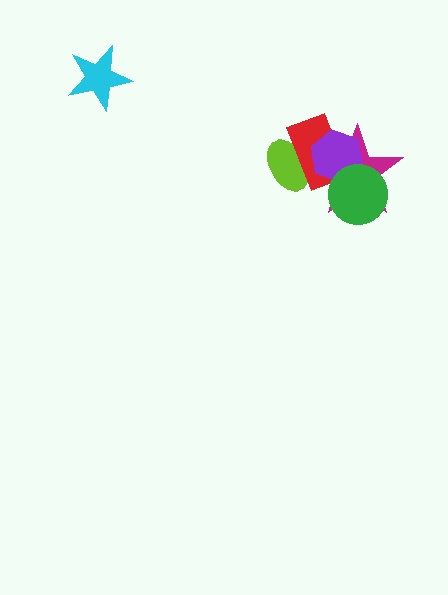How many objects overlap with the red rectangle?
3 objects overlap with the red rectangle.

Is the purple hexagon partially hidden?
Yes, it is partially covered by another shape.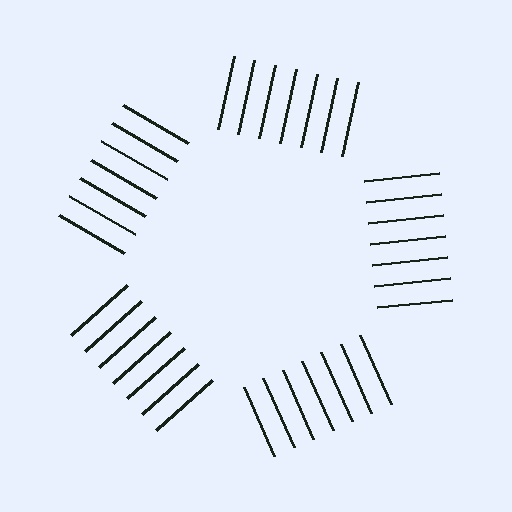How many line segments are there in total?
35 — 7 along each of the 5 edges.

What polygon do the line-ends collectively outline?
An illusory pentagon — the line segments terminate on its edges but no continuous stroke is drawn.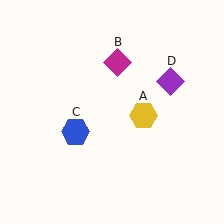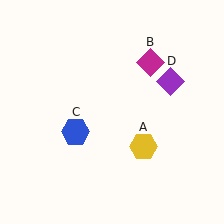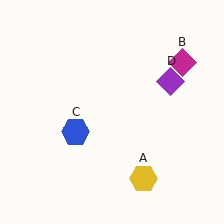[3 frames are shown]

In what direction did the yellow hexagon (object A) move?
The yellow hexagon (object A) moved down.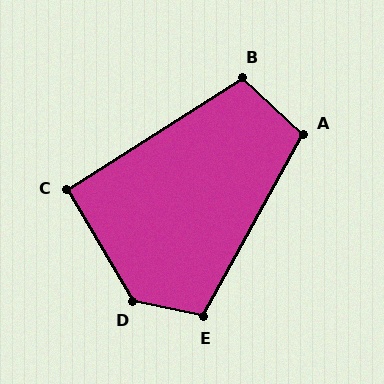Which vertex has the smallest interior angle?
C, at approximately 92 degrees.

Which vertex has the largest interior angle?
D, at approximately 132 degrees.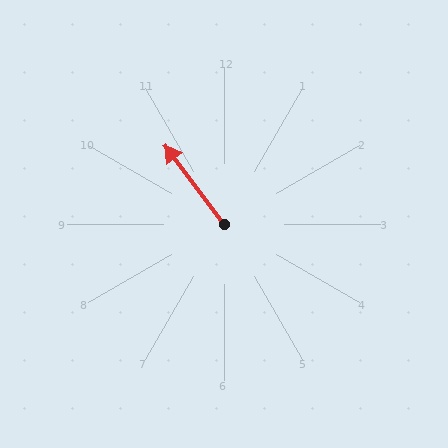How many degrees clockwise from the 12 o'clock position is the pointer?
Approximately 323 degrees.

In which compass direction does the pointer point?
Northwest.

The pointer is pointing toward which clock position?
Roughly 11 o'clock.